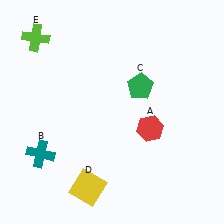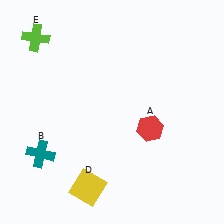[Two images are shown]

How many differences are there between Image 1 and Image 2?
There is 1 difference between the two images.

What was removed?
The green pentagon (C) was removed in Image 2.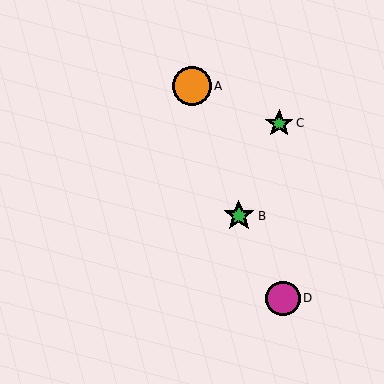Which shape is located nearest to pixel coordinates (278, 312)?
The magenta circle (labeled D) at (283, 298) is nearest to that location.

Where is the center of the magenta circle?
The center of the magenta circle is at (283, 298).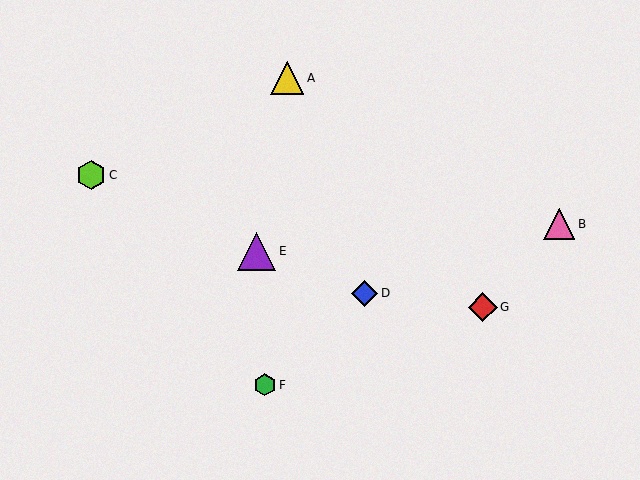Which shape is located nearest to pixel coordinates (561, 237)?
The pink triangle (labeled B) at (559, 224) is nearest to that location.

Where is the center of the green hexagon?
The center of the green hexagon is at (265, 385).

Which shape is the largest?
The purple triangle (labeled E) is the largest.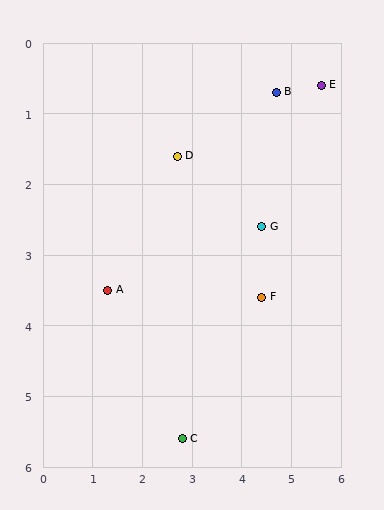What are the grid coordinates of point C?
Point C is at approximately (2.8, 5.6).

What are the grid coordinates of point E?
Point E is at approximately (5.6, 0.6).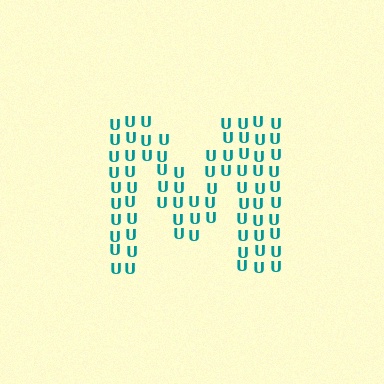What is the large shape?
The large shape is the letter M.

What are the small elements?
The small elements are letter U's.